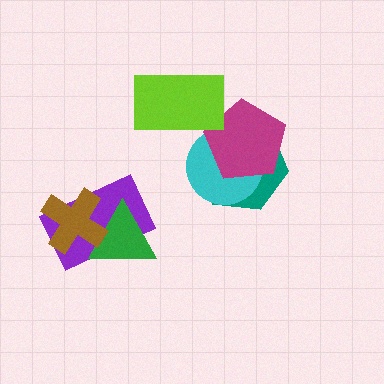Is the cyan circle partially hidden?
Yes, it is partially covered by another shape.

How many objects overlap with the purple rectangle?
2 objects overlap with the purple rectangle.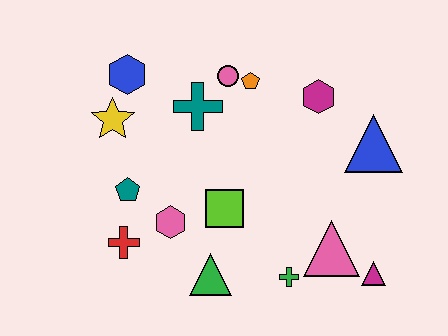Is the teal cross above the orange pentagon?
No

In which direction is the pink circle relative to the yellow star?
The pink circle is to the right of the yellow star.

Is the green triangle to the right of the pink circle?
No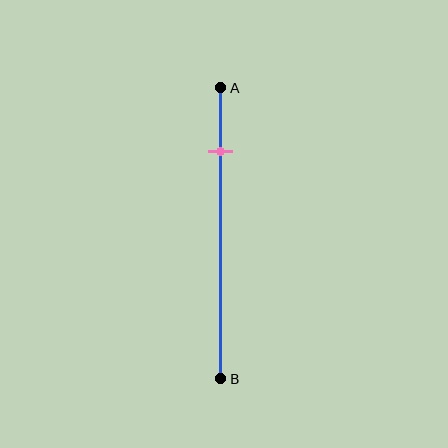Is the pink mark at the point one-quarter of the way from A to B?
No, the mark is at about 20% from A, not at the 25% one-quarter point.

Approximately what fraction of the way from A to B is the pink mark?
The pink mark is approximately 20% of the way from A to B.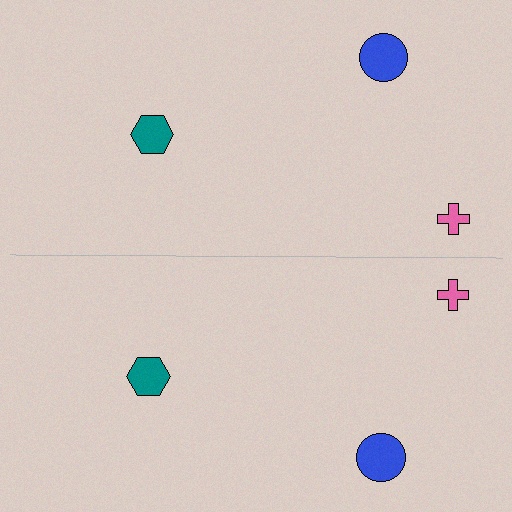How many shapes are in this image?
There are 6 shapes in this image.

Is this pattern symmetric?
Yes, this pattern has bilateral (reflection) symmetry.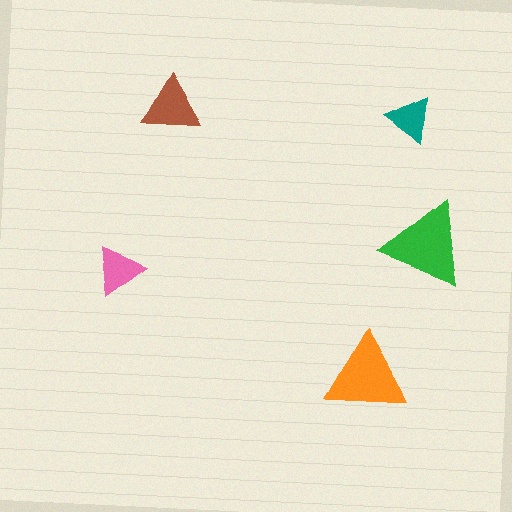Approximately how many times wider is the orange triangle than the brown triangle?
About 1.5 times wider.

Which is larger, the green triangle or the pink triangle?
The green one.